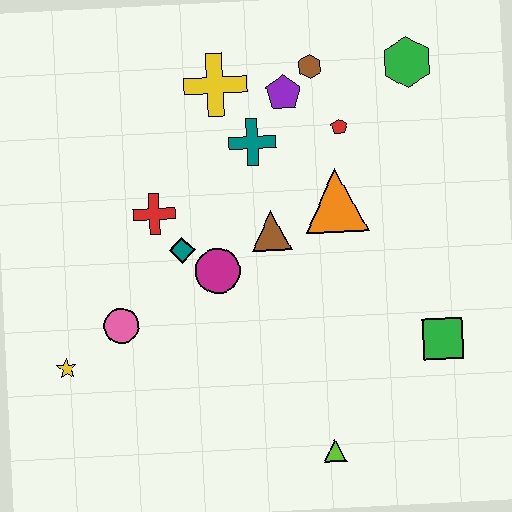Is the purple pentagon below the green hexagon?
Yes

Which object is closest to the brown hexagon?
The purple pentagon is closest to the brown hexagon.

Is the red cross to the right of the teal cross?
No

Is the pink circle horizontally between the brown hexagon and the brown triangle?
No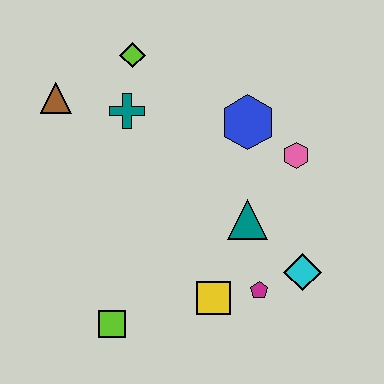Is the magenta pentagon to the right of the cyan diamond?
No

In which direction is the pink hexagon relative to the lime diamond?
The pink hexagon is to the right of the lime diamond.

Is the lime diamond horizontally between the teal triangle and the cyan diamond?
No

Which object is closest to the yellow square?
The magenta pentagon is closest to the yellow square.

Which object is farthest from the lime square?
The lime diamond is farthest from the lime square.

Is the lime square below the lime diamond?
Yes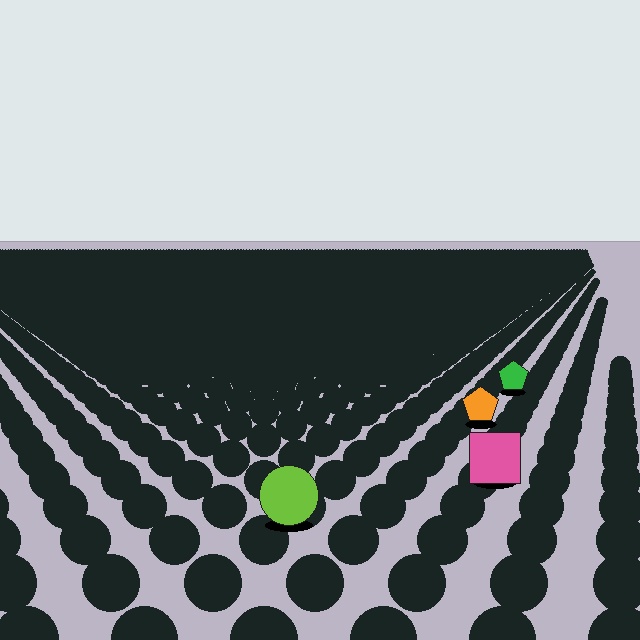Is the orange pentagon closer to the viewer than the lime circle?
No. The lime circle is closer — you can tell from the texture gradient: the ground texture is coarser near it.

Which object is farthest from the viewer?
The green pentagon is farthest from the viewer. It appears smaller and the ground texture around it is denser.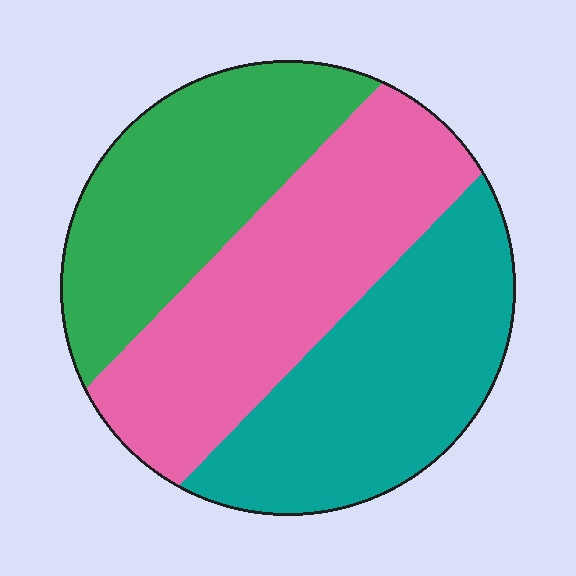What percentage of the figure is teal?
Teal takes up between a quarter and a half of the figure.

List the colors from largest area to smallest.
From largest to smallest: pink, teal, green.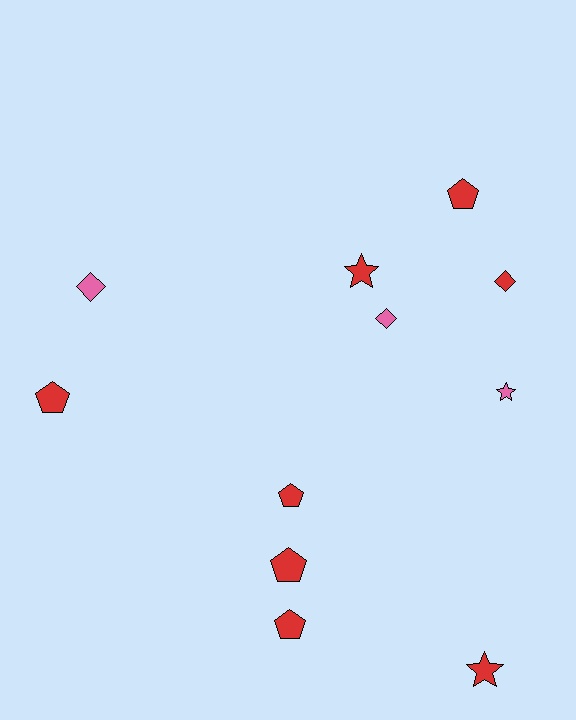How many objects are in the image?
There are 11 objects.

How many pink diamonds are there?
There are 2 pink diamonds.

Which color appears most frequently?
Red, with 8 objects.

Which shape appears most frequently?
Pentagon, with 5 objects.